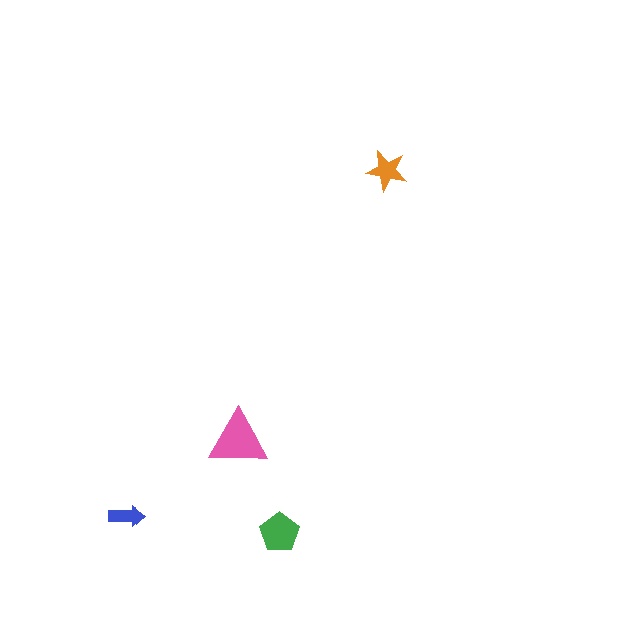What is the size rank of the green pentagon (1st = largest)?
2nd.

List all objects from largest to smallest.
The pink triangle, the green pentagon, the orange star, the blue arrow.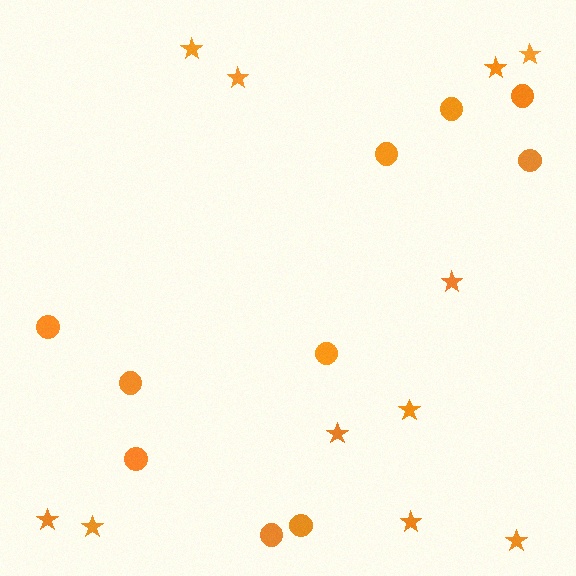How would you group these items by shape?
There are 2 groups: one group of circles (10) and one group of stars (11).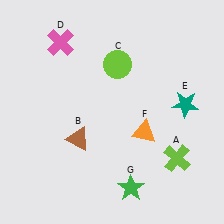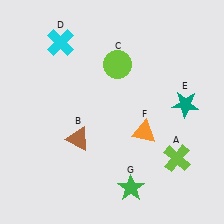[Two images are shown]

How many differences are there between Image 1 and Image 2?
There is 1 difference between the two images.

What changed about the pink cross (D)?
In Image 1, D is pink. In Image 2, it changed to cyan.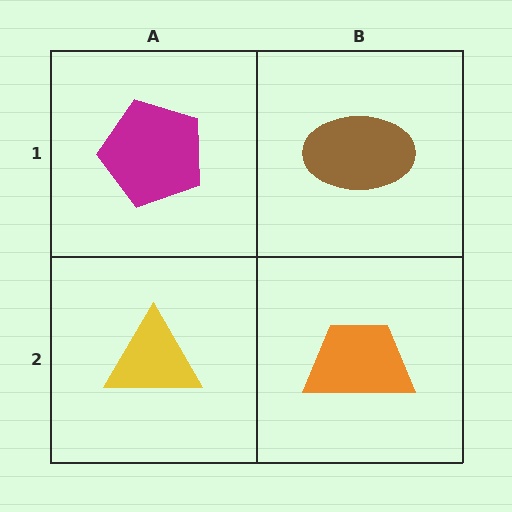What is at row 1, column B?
A brown ellipse.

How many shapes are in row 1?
2 shapes.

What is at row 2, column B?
An orange trapezoid.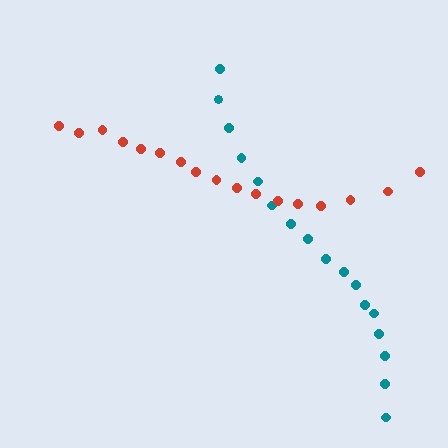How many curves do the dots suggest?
There are 2 distinct paths.